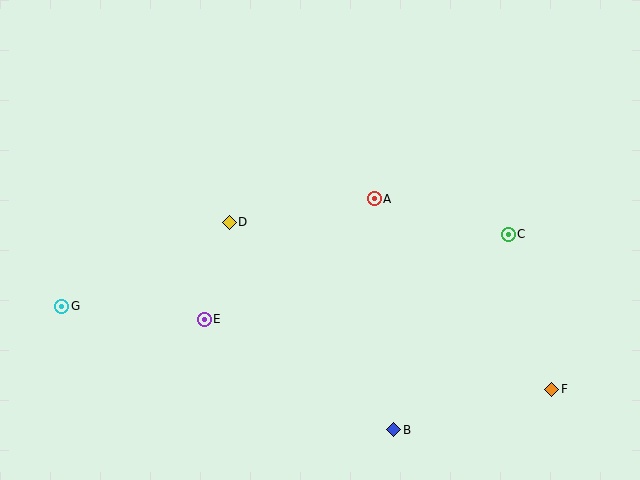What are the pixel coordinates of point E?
Point E is at (204, 319).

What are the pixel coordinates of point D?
Point D is at (229, 222).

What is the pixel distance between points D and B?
The distance between D and B is 265 pixels.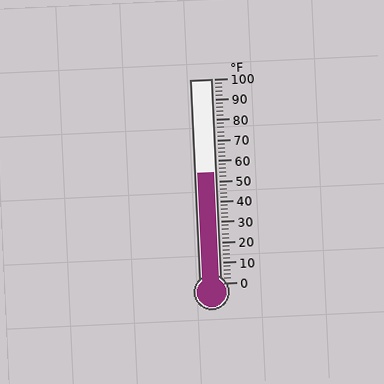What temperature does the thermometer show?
The thermometer shows approximately 54°F.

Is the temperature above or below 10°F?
The temperature is above 10°F.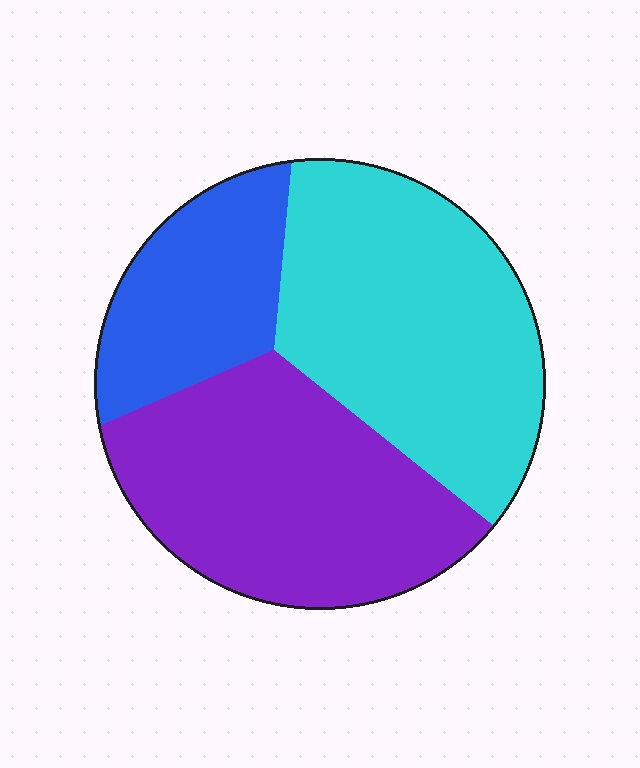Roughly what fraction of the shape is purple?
Purple covers roughly 40% of the shape.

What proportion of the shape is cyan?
Cyan covers 41% of the shape.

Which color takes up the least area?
Blue, at roughly 20%.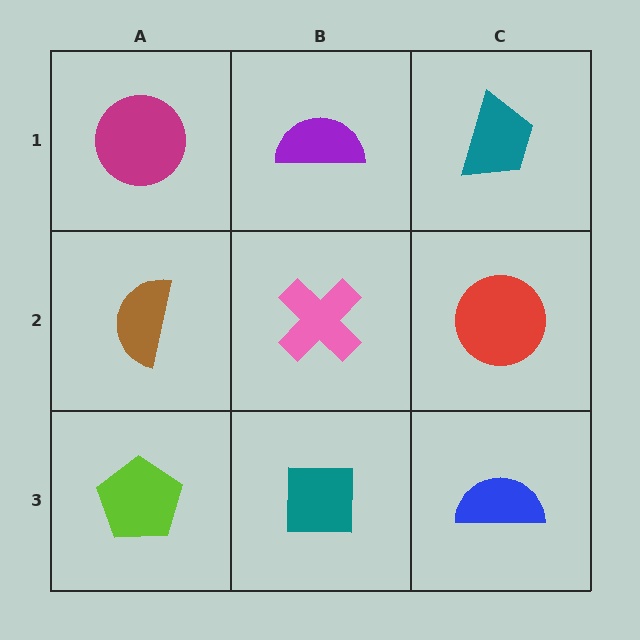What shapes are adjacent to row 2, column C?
A teal trapezoid (row 1, column C), a blue semicircle (row 3, column C), a pink cross (row 2, column B).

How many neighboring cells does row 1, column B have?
3.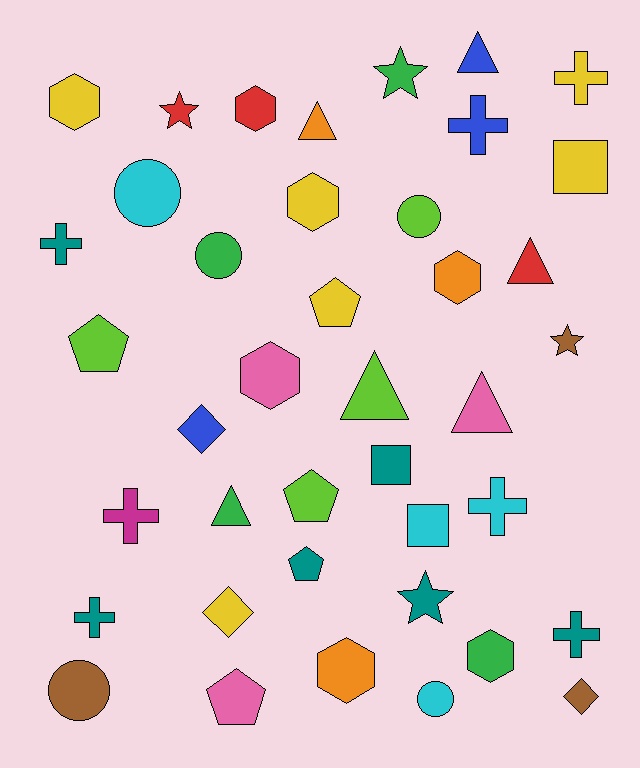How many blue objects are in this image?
There are 3 blue objects.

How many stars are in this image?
There are 4 stars.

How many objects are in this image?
There are 40 objects.